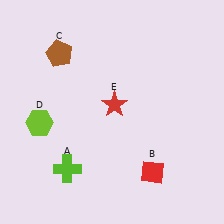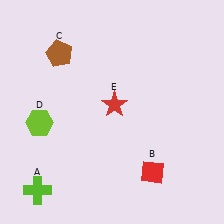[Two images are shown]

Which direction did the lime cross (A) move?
The lime cross (A) moved left.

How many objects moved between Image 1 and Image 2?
1 object moved between the two images.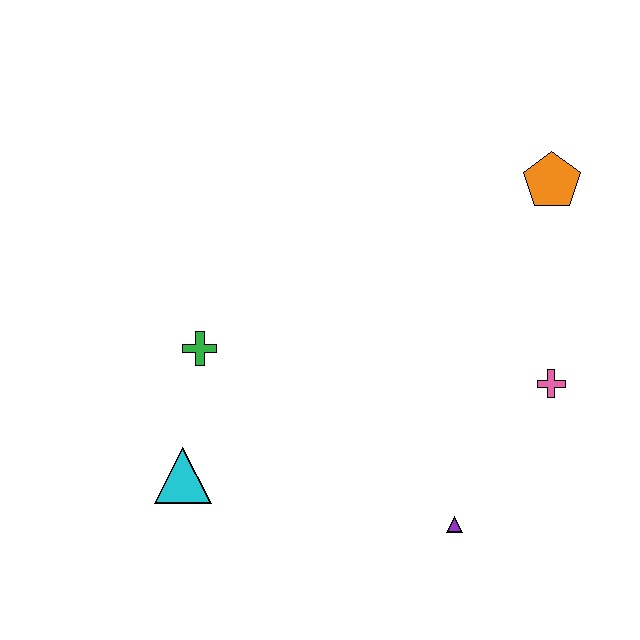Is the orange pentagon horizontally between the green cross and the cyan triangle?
No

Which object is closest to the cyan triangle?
The green cross is closest to the cyan triangle.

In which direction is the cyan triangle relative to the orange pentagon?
The cyan triangle is to the left of the orange pentagon.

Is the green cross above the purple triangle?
Yes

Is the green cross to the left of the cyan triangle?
No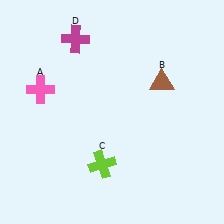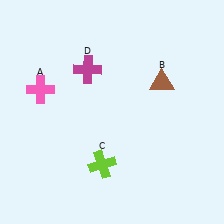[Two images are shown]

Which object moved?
The magenta cross (D) moved down.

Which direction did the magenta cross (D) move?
The magenta cross (D) moved down.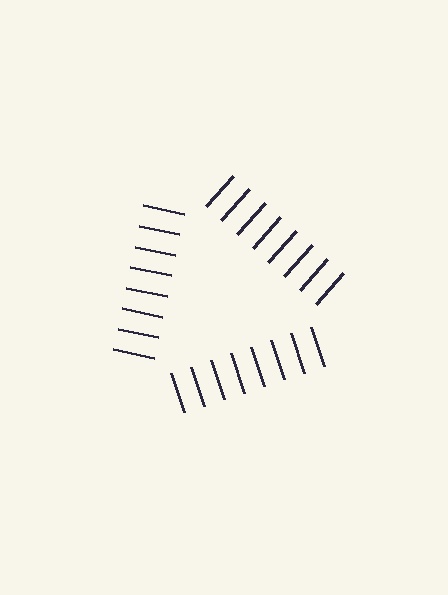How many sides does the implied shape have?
3 sides — the line-ends trace a triangle.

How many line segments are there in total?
24 — 8 along each of the 3 edges.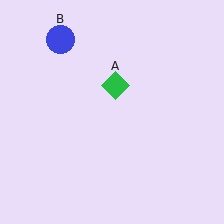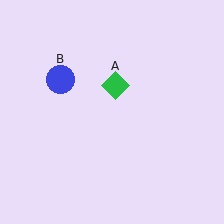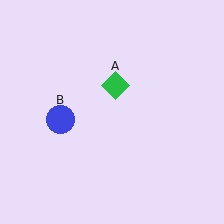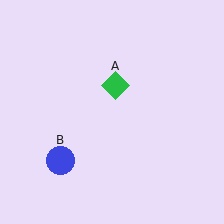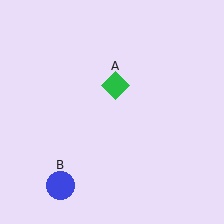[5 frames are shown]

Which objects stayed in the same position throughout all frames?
Green diamond (object A) remained stationary.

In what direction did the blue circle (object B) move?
The blue circle (object B) moved down.